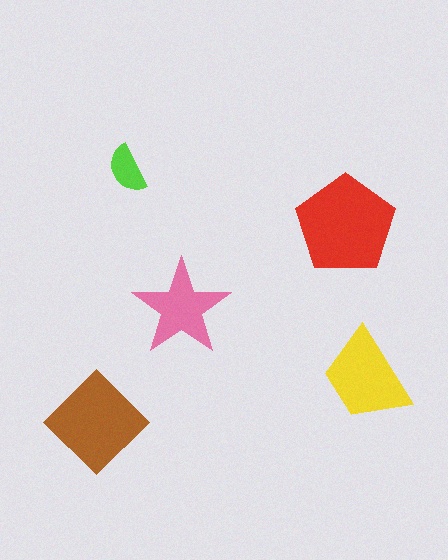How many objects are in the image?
There are 5 objects in the image.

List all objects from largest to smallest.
The red pentagon, the brown diamond, the yellow trapezoid, the pink star, the lime semicircle.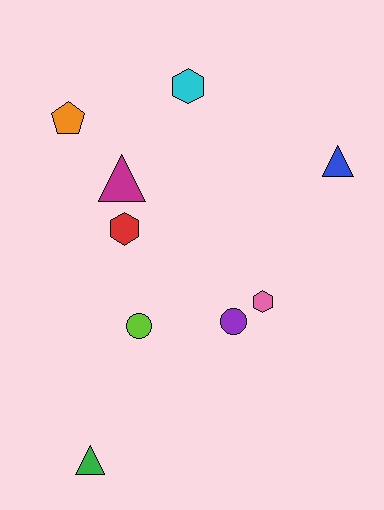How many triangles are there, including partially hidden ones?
There are 3 triangles.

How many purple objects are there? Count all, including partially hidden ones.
There is 1 purple object.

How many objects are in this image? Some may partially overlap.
There are 9 objects.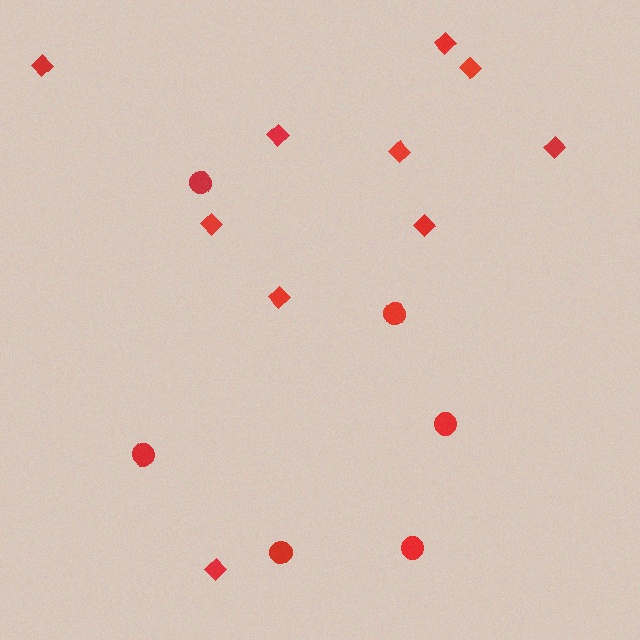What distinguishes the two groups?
There are 2 groups: one group of diamonds (10) and one group of circles (6).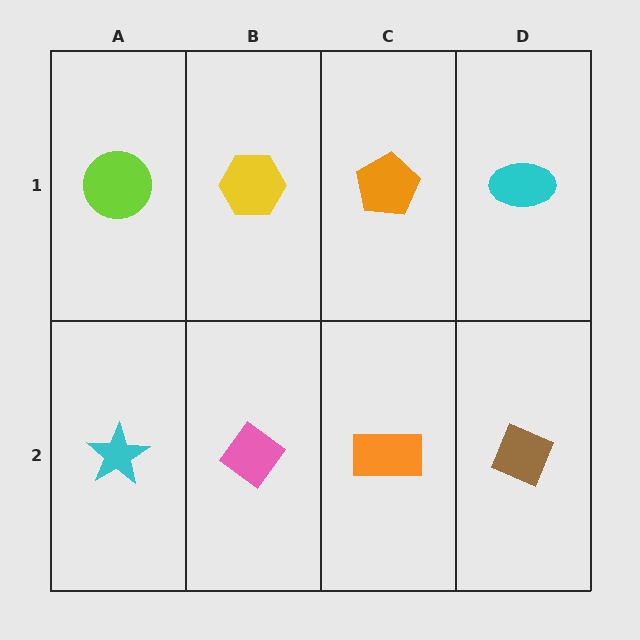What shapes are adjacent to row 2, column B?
A yellow hexagon (row 1, column B), a cyan star (row 2, column A), an orange rectangle (row 2, column C).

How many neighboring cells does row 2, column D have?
2.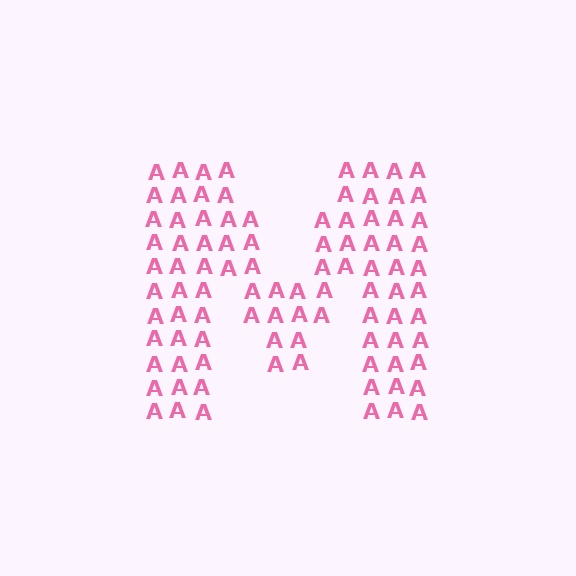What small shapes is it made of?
It is made of small letter A's.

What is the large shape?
The large shape is the letter M.